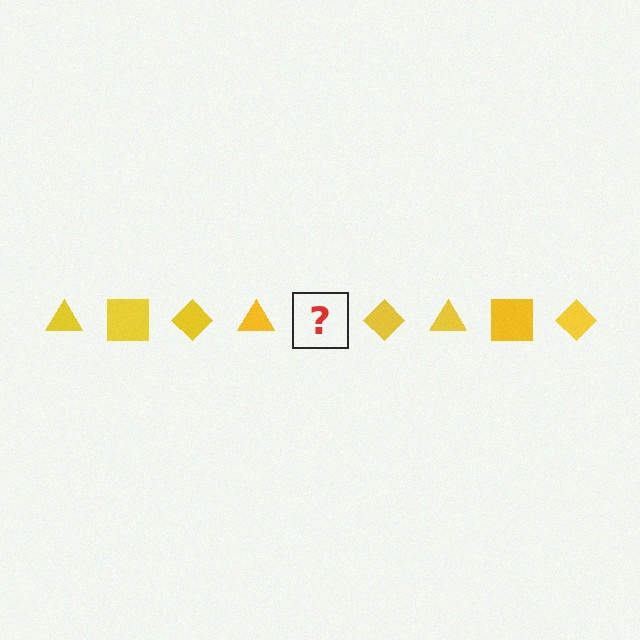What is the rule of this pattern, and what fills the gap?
The rule is that the pattern cycles through triangle, square, diamond shapes in yellow. The gap should be filled with a yellow square.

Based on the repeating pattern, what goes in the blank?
The blank should be a yellow square.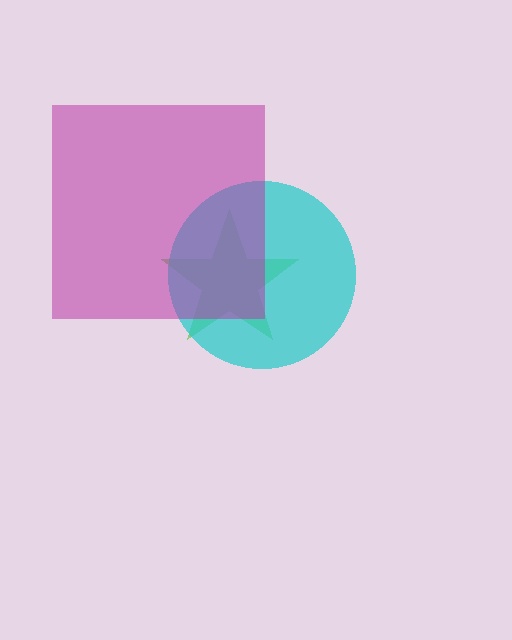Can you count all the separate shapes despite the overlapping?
Yes, there are 3 separate shapes.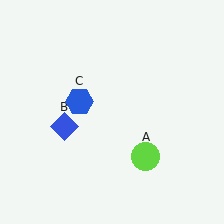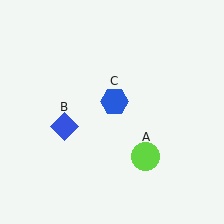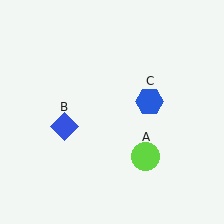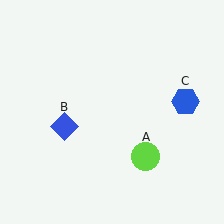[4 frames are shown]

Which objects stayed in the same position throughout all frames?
Lime circle (object A) and blue diamond (object B) remained stationary.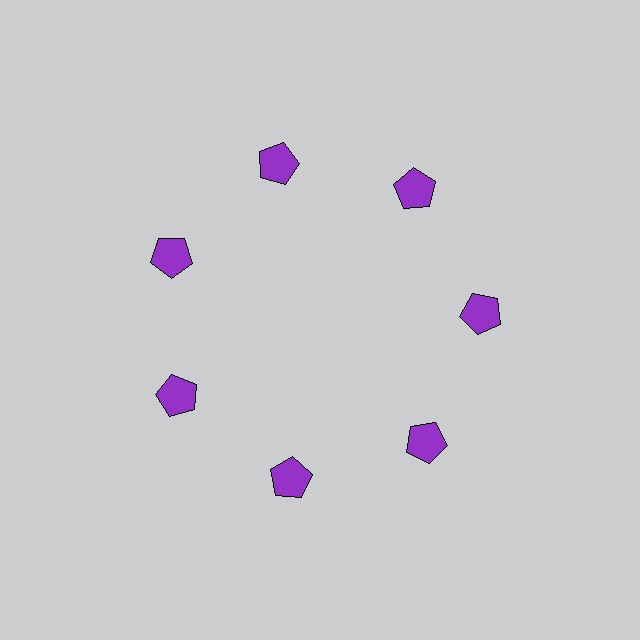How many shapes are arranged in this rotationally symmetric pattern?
There are 7 shapes, arranged in 7 groups of 1.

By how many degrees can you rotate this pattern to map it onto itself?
The pattern maps onto itself every 51 degrees of rotation.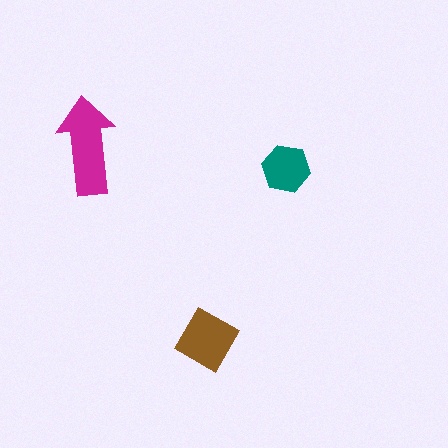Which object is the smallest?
The teal hexagon.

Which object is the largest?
The magenta arrow.